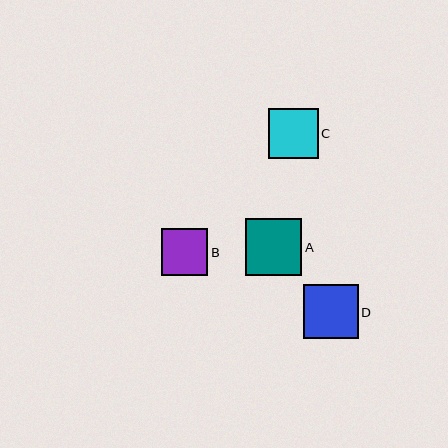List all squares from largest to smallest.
From largest to smallest: A, D, C, B.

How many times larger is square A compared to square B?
Square A is approximately 1.2 times the size of square B.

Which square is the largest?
Square A is the largest with a size of approximately 57 pixels.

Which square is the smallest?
Square B is the smallest with a size of approximately 46 pixels.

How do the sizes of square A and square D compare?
Square A and square D are approximately the same size.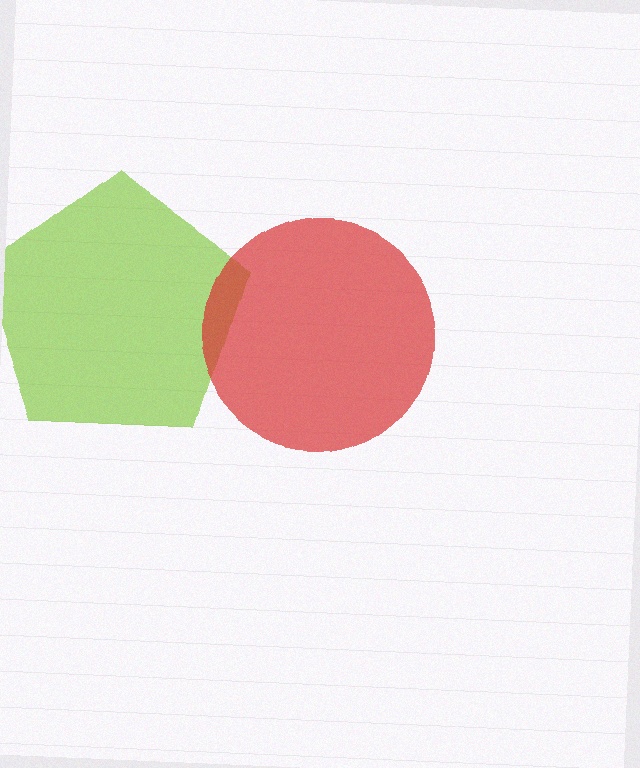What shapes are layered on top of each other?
The layered shapes are: a lime pentagon, a red circle.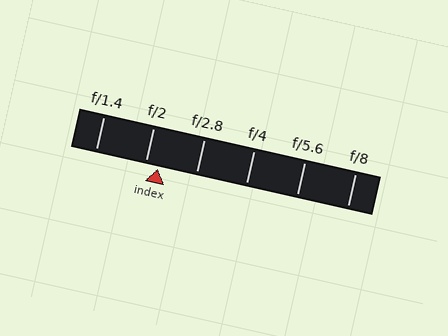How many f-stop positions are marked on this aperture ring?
There are 6 f-stop positions marked.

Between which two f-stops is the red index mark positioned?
The index mark is between f/2 and f/2.8.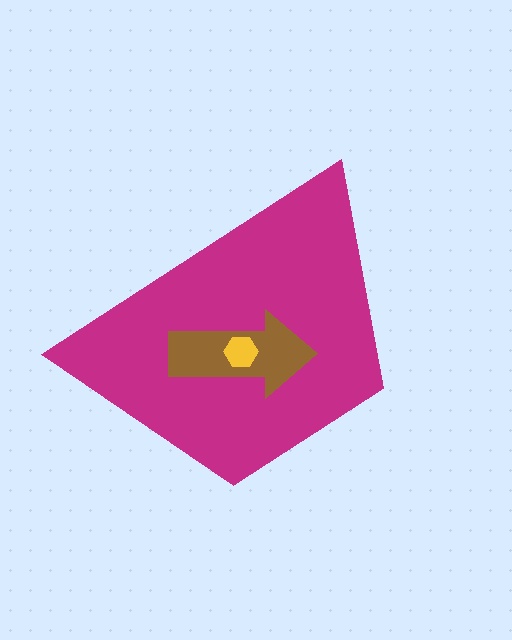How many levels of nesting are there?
3.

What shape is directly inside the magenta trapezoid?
The brown arrow.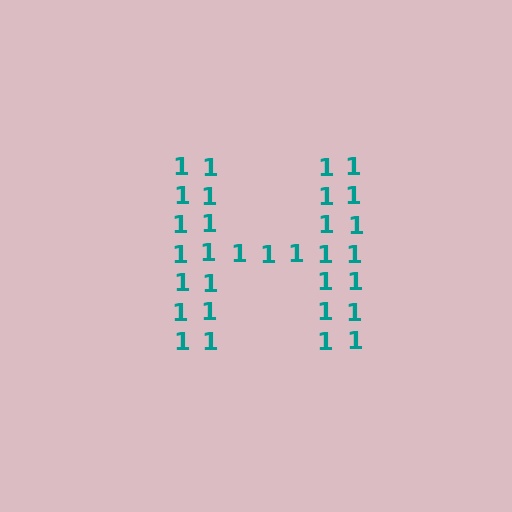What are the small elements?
The small elements are digit 1's.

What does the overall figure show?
The overall figure shows the letter H.